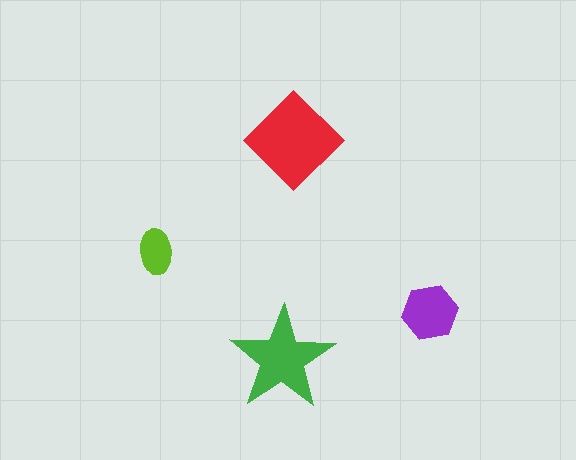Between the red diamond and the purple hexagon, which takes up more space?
The red diamond.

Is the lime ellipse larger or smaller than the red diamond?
Smaller.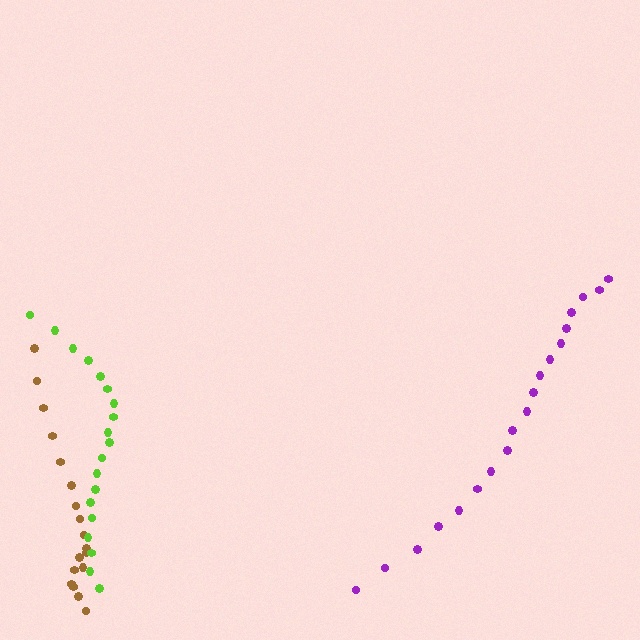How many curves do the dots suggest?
There are 3 distinct paths.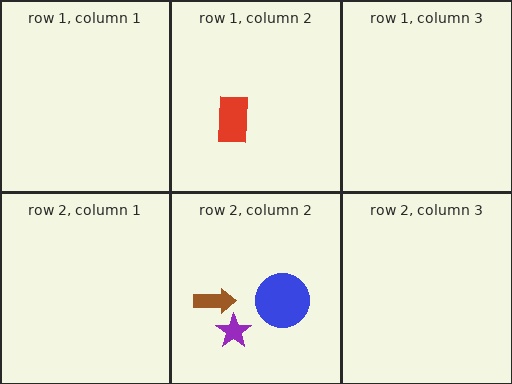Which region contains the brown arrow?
The row 2, column 2 region.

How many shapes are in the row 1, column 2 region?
1.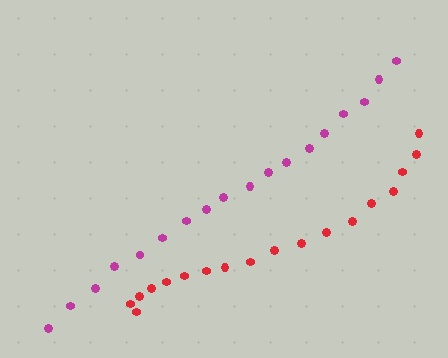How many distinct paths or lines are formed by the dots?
There are 2 distinct paths.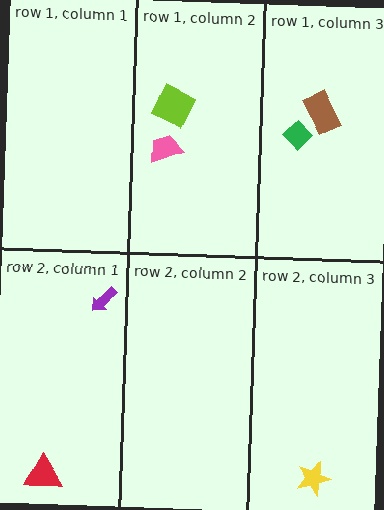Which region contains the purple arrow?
The row 2, column 1 region.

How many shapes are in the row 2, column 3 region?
1.